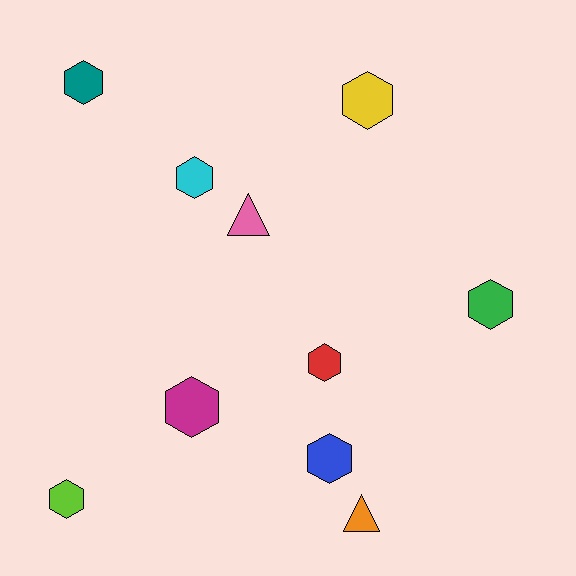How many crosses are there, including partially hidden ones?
There are no crosses.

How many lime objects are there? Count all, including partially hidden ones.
There is 1 lime object.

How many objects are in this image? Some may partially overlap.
There are 10 objects.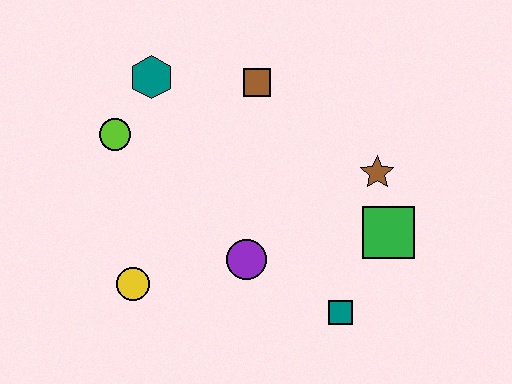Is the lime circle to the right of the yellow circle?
No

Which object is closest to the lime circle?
The teal hexagon is closest to the lime circle.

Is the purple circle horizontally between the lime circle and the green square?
Yes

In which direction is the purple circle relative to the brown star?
The purple circle is to the left of the brown star.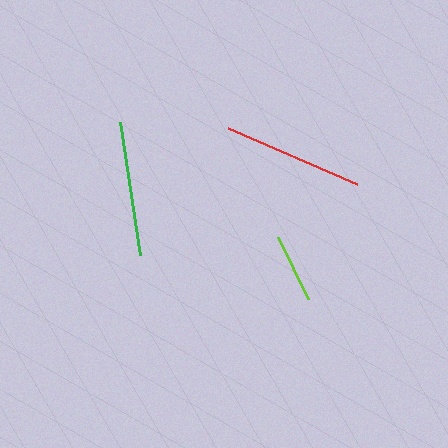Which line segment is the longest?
The red line is the longest at approximately 141 pixels.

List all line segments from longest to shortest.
From longest to shortest: red, green, lime.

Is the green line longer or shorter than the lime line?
The green line is longer than the lime line.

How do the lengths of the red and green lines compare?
The red and green lines are approximately the same length.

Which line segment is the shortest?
The lime line is the shortest at approximately 69 pixels.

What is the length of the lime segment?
The lime segment is approximately 69 pixels long.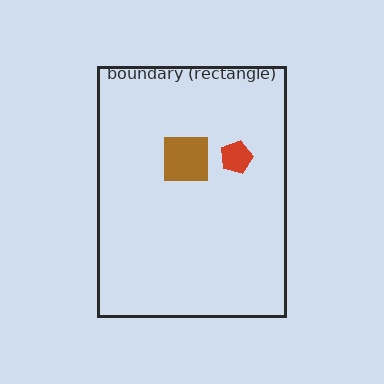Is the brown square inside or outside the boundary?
Inside.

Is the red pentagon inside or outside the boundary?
Inside.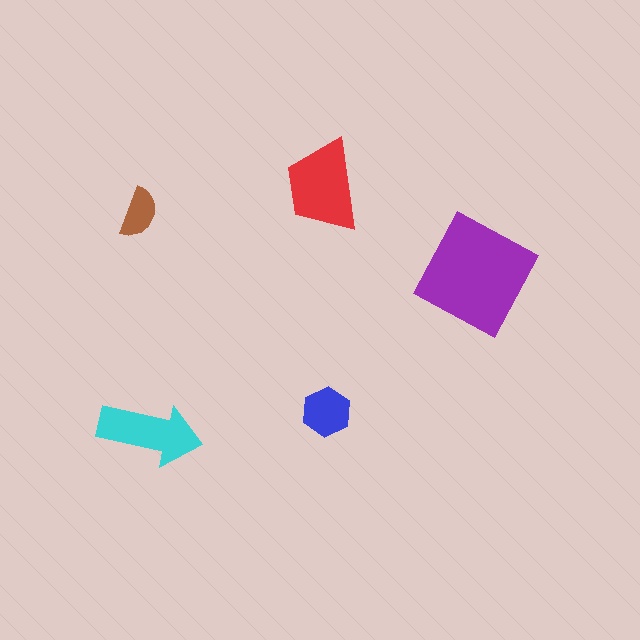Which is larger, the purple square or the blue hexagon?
The purple square.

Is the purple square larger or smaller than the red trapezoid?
Larger.